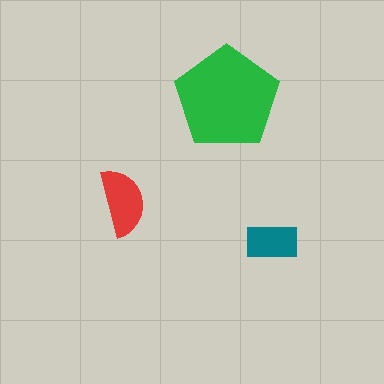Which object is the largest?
The green pentagon.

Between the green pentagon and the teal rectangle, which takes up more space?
The green pentagon.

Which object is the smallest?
The teal rectangle.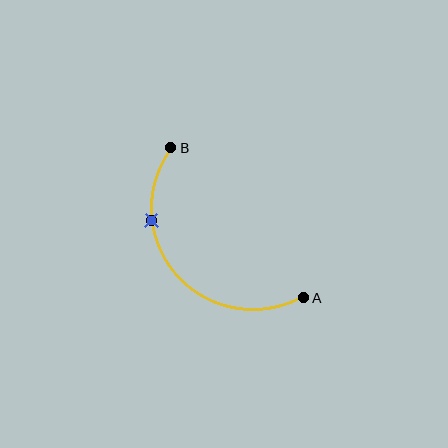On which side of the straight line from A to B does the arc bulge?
The arc bulges below and to the left of the straight line connecting A and B.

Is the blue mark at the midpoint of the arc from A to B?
No. The blue mark lies on the arc but is closer to endpoint B. The arc midpoint would be at the point on the curve equidistant along the arc from both A and B.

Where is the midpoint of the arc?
The arc midpoint is the point on the curve farthest from the straight line joining A and B. It sits below and to the left of that line.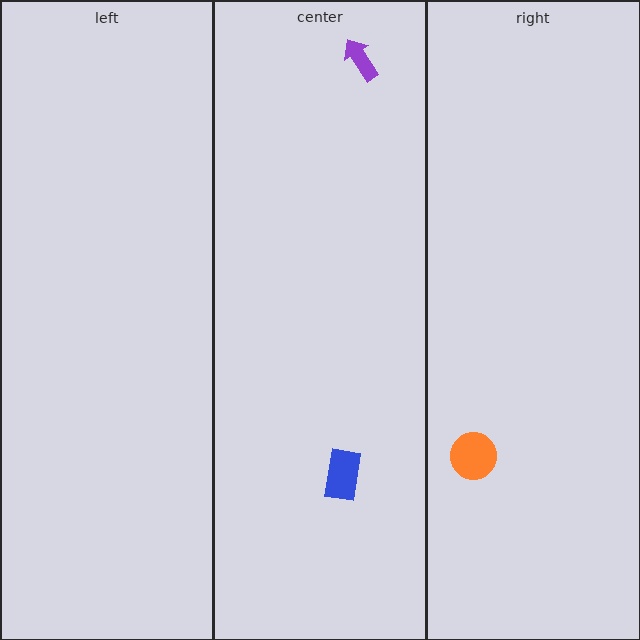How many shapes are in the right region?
1.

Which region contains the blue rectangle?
The center region.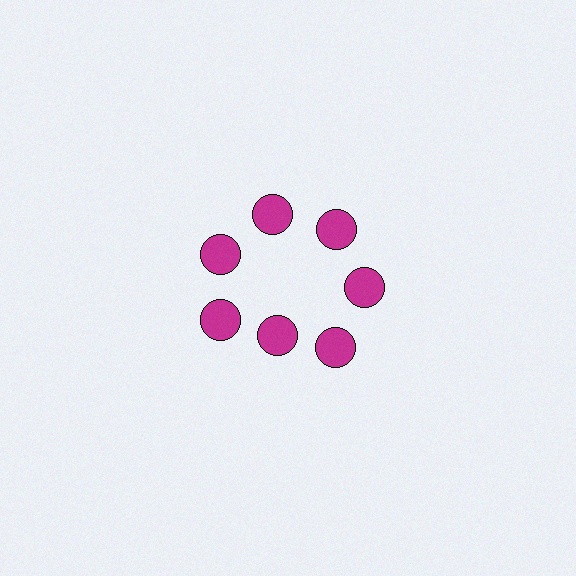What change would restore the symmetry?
The symmetry would be restored by moving it outward, back onto the ring so that all 7 circles sit at equal angles and equal distance from the center.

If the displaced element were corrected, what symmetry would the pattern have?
It would have 7-fold rotational symmetry — the pattern would map onto itself every 51 degrees.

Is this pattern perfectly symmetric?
No. The 7 magenta circles are arranged in a ring, but one element near the 6 o'clock position is pulled inward toward the center, breaking the 7-fold rotational symmetry.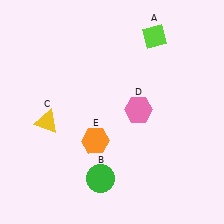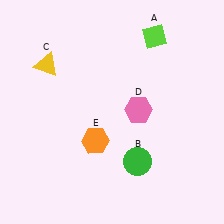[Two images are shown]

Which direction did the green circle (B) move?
The green circle (B) moved right.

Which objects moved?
The objects that moved are: the green circle (B), the yellow triangle (C).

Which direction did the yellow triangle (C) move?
The yellow triangle (C) moved up.